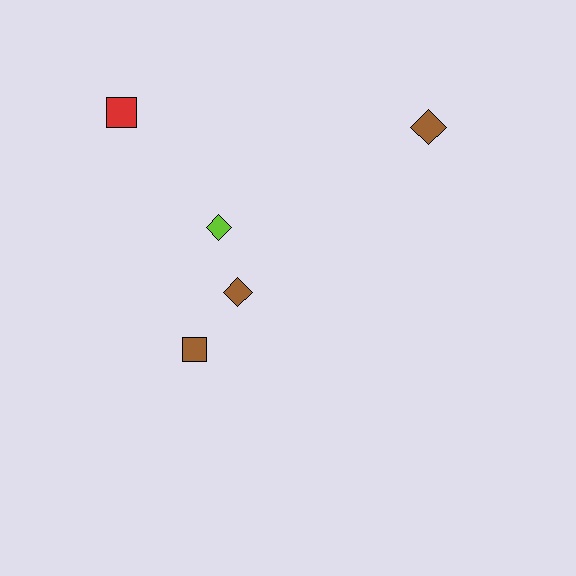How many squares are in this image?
There are 2 squares.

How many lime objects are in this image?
There is 1 lime object.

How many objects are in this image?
There are 5 objects.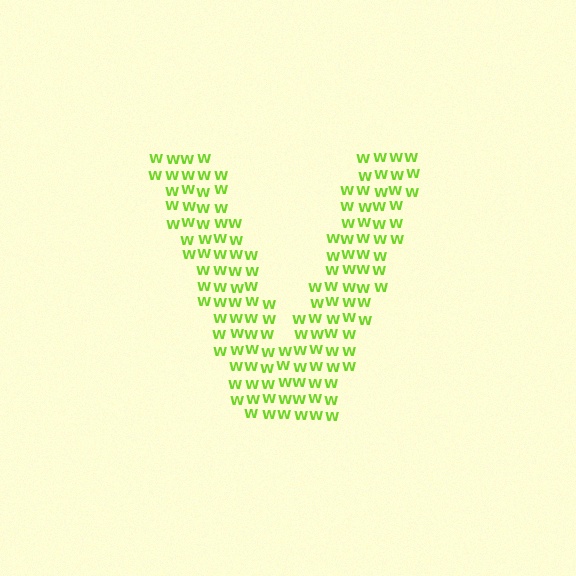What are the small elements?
The small elements are letter W's.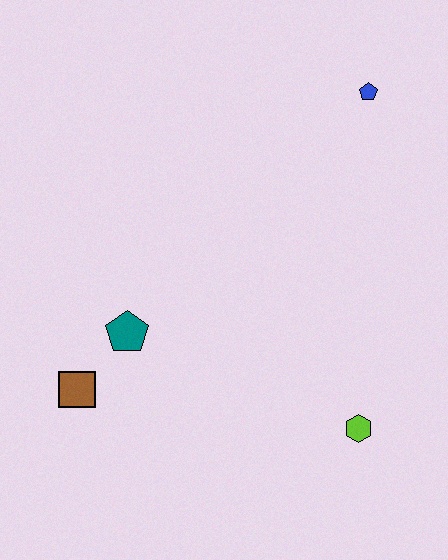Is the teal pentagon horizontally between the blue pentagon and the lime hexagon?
No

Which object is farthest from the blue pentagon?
The brown square is farthest from the blue pentagon.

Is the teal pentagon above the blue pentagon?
No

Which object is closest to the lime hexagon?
The teal pentagon is closest to the lime hexagon.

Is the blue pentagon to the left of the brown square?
No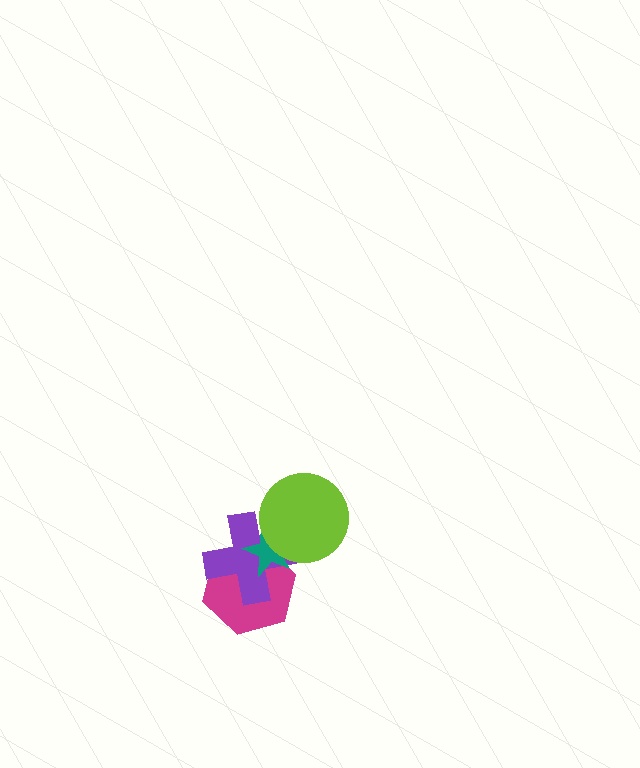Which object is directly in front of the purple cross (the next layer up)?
The teal star is directly in front of the purple cross.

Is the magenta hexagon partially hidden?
Yes, it is partially covered by another shape.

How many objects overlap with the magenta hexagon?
2 objects overlap with the magenta hexagon.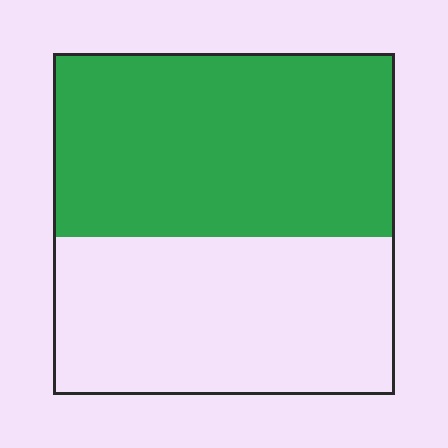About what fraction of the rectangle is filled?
About one half (1/2).